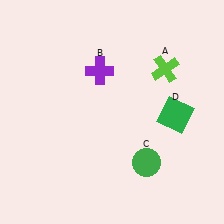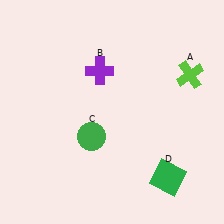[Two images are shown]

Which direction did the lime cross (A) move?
The lime cross (A) moved right.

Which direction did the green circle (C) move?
The green circle (C) moved left.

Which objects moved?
The objects that moved are: the lime cross (A), the green circle (C), the green square (D).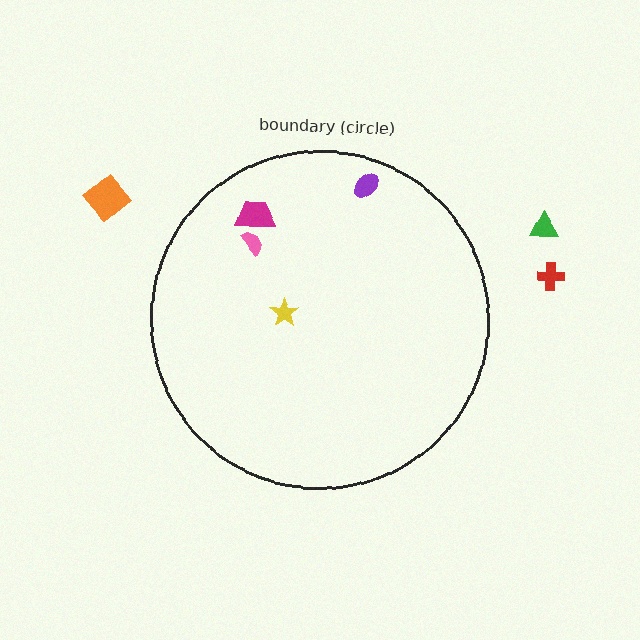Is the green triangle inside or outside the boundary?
Outside.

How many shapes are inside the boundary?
4 inside, 3 outside.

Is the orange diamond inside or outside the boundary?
Outside.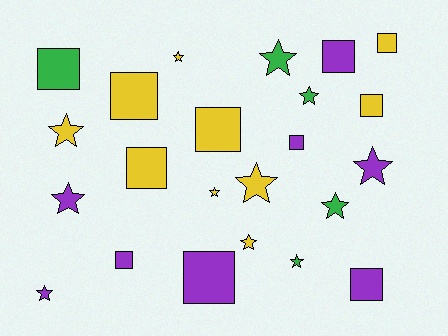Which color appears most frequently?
Yellow, with 10 objects.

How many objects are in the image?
There are 23 objects.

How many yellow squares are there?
There are 5 yellow squares.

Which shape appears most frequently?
Star, with 12 objects.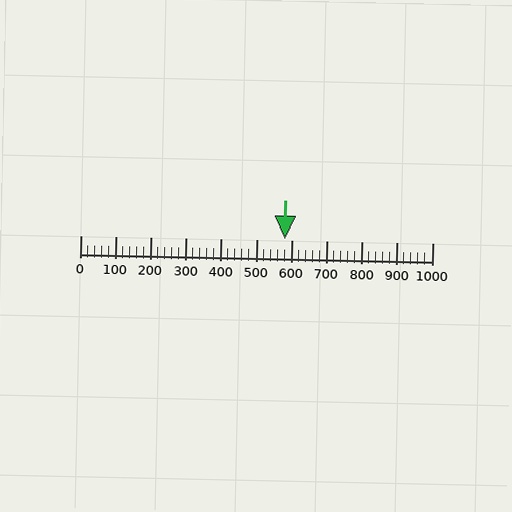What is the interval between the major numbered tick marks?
The major tick marks are spaced 100 units apart.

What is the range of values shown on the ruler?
The ruler shows values from 0 to 1000.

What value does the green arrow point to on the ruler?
The green arrow points to approximately 580.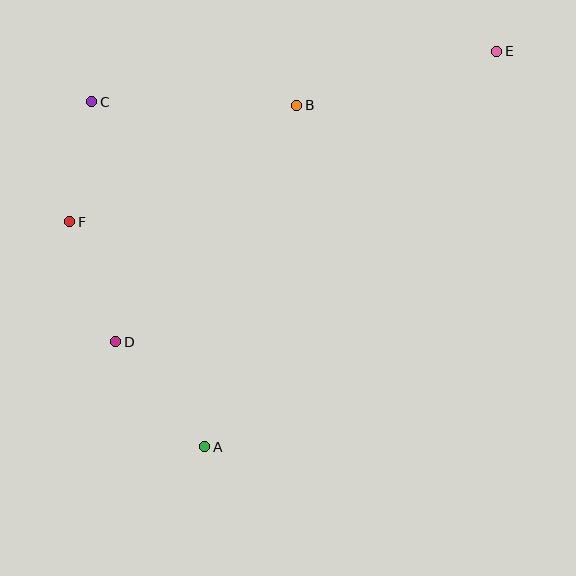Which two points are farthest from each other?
Points A and E are farthest from each other.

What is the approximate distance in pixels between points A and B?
The distance between A and B is approximately 354 pixels.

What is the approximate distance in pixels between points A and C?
The distance between A and C is approximately 363 pixels.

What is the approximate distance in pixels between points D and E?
The distance between D and E is approximately 479 pixels.